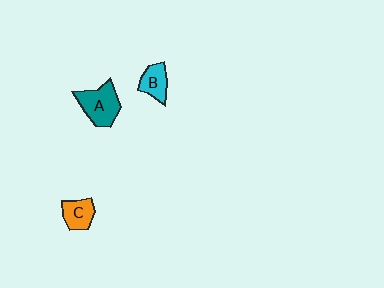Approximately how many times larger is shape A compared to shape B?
Approximately 1.7 times.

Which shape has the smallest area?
Shape B (cyan).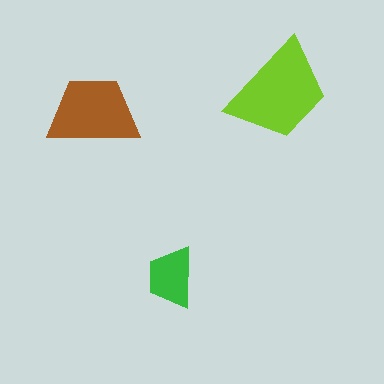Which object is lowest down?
The green trapezoid is bottommost.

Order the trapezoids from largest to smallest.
the lime one, the brown one, the green one.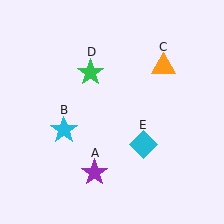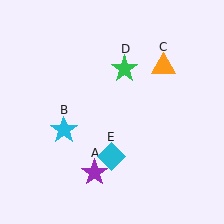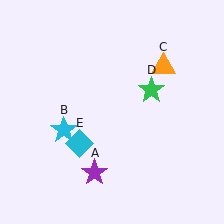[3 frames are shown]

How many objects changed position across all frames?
2 objects changed position: green star (object D), cyan diamond (object E).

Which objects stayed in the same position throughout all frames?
Purple star (object A) and cyan star (object B) and orange triangle (object C) remained stationary.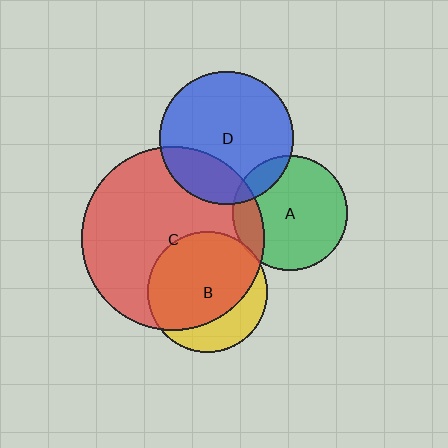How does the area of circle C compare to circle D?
Approximately 1.9 times.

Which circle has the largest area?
Circle C (red).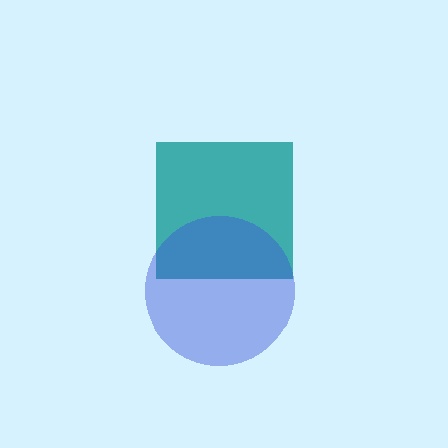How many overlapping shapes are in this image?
There are 2 overlapping shapes in the image.